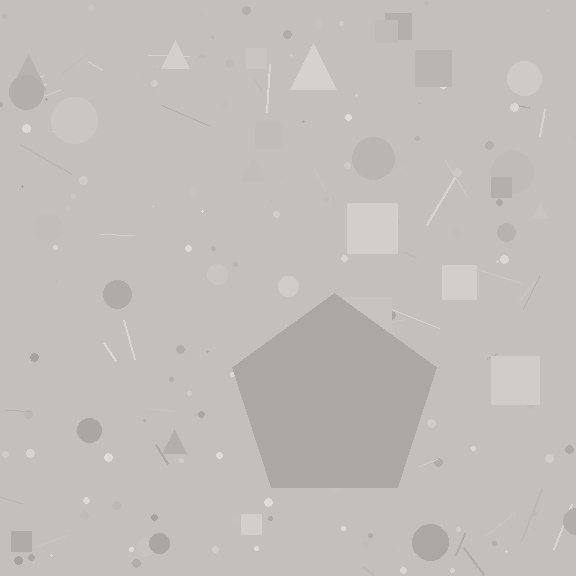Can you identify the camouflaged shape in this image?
The camouflaged shape is a pentagon.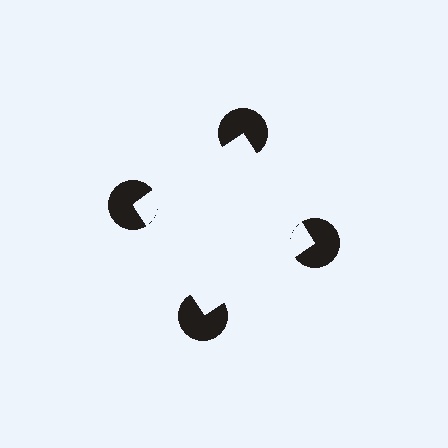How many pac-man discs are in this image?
There are 4 — one at each vertex of the illusory square.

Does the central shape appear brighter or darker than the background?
It typically appears slightly brighter than the background, even though no actual brightness change is drawn.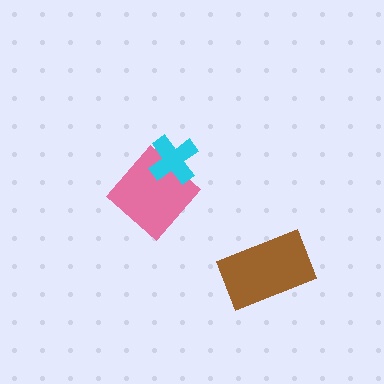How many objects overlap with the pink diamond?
1 object overlaps with the pink diamond.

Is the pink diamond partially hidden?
Yes, it is partially covered by another shape.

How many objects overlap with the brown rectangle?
0 objects overlap with the brown rectangle.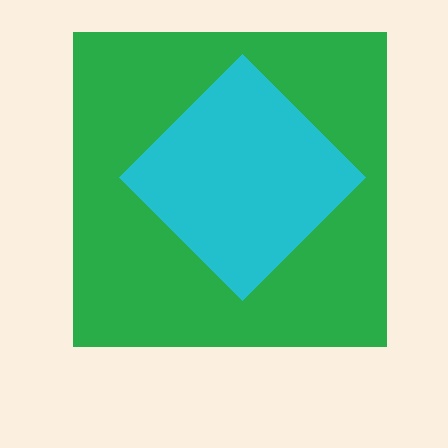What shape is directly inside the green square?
The cyan diamond.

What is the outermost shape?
The green square.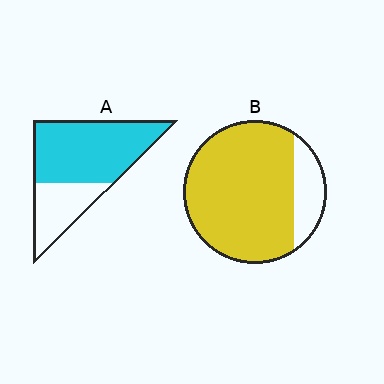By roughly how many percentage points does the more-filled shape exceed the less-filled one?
By roughly 15 percentage points (B over A).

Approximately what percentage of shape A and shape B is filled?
A is approximately 70% and B is approximately 85%.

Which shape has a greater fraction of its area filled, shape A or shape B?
Shape B.